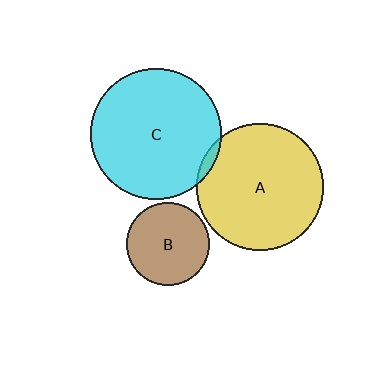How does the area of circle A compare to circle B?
Approximately 2.4 times.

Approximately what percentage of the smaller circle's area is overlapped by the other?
Approximately 5%.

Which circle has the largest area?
Circle C (cyan).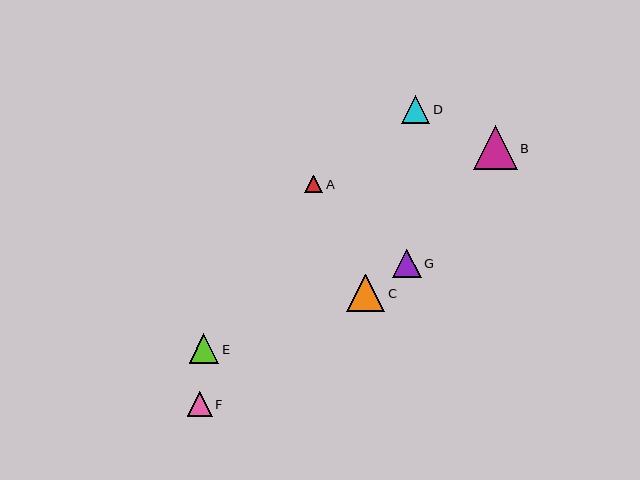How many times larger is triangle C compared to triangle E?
Triangle C is approximately 1.3 times the size of triangle E.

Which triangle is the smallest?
Triangle A is the smallest with a size of approximately 18 pixels.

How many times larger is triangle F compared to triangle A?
Triangle F is approximately 1.4 times the size of triangle A.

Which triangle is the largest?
Triangle B is the largest with a size of approximately 44 pixels.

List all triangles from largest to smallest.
From largest to smallest: B, C, E, G, D, F, A.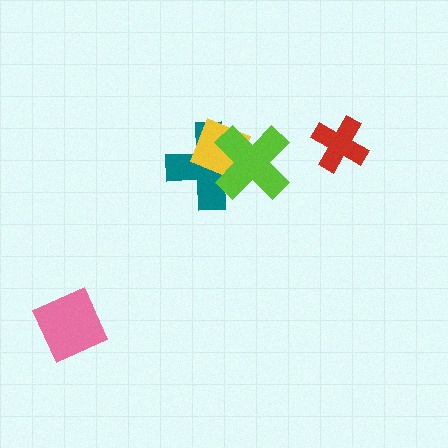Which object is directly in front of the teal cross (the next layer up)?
The yellow diamond is directly in front of the teal cross.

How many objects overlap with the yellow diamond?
2 objects overlap with the yellow diamond.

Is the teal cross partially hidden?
Yes, it is partially covered by another shape.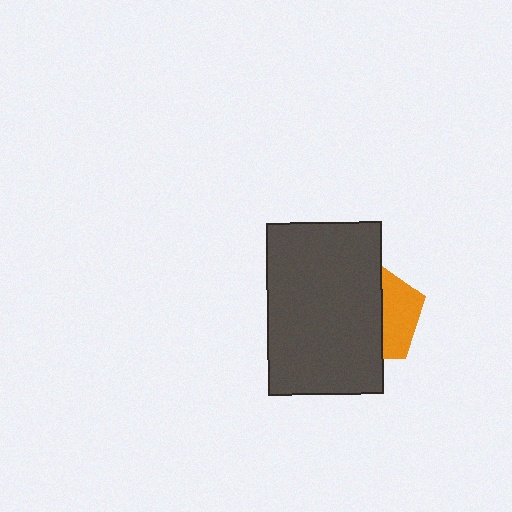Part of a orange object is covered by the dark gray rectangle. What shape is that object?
It is a pentagon.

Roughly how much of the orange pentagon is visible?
A small part of it is visible (roughly 38%).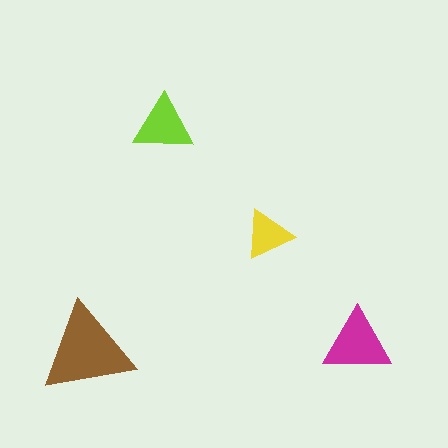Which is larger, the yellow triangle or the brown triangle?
The brown one.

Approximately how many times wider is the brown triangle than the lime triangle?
About 1.5 times wider.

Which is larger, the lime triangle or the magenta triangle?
The magenta one.